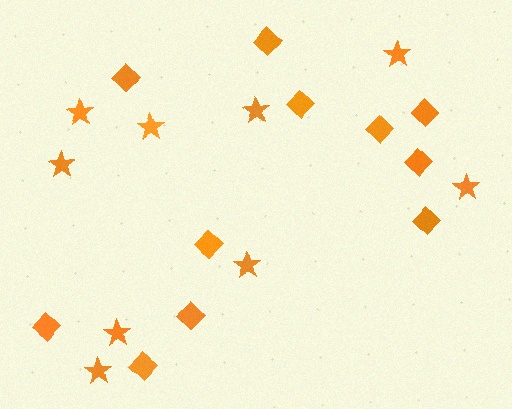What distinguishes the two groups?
There are 2 groups: one group of diamonds (11) and one group of stars (9).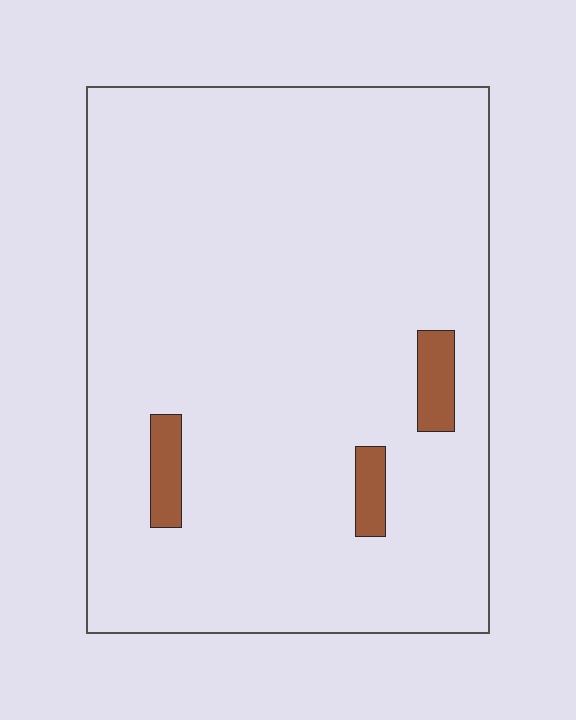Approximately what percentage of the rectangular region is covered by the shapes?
Approximately 5%.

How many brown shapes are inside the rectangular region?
3.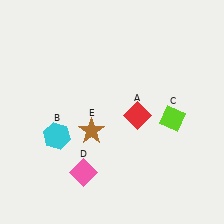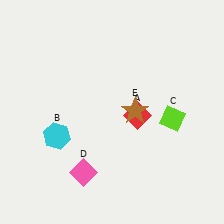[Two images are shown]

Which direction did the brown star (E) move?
The brown star (E) moved right.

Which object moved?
The brown star (E) moved right.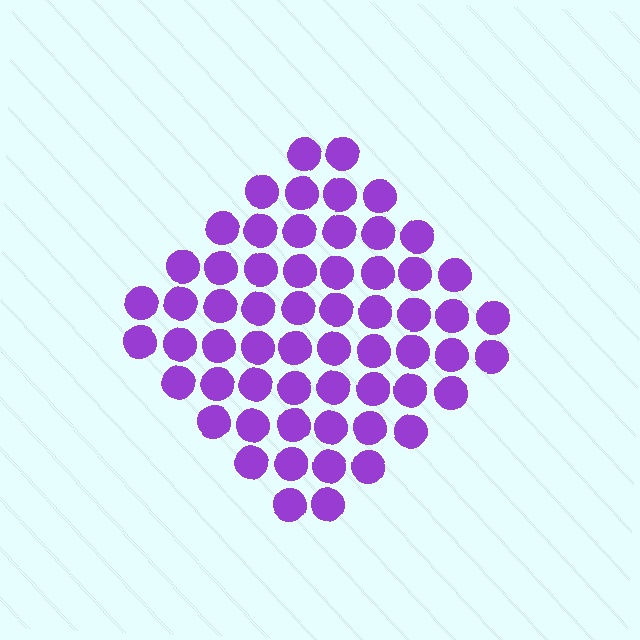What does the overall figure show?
The overall figure shows a diamond.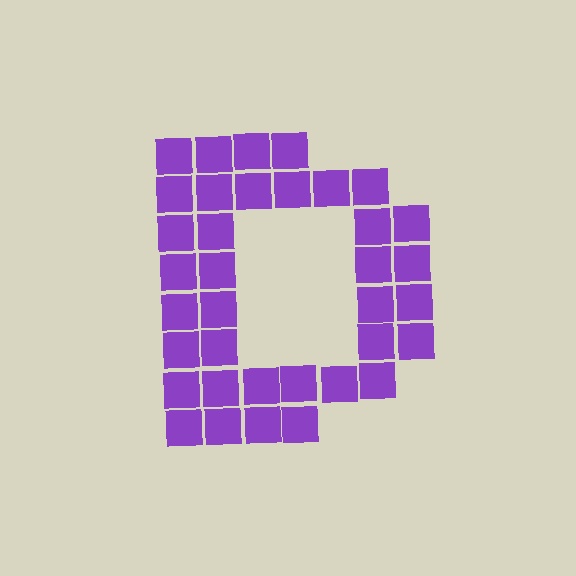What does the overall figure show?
The overall figure shows the letter D.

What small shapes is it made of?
It is made of small squares.